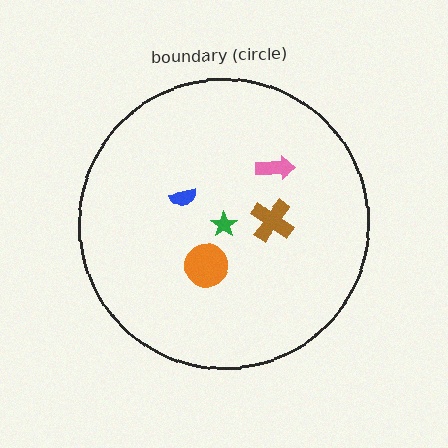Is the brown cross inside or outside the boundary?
Inside.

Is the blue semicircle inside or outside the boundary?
Inside.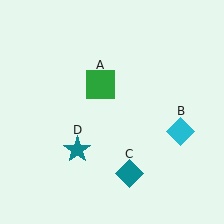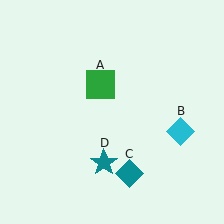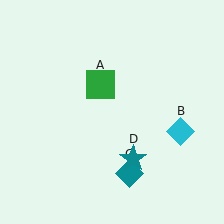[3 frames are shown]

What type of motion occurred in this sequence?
The teal star (object D) rotated counterclockwise around the center of the scene.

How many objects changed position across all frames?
1 object changed position: teal star (object D).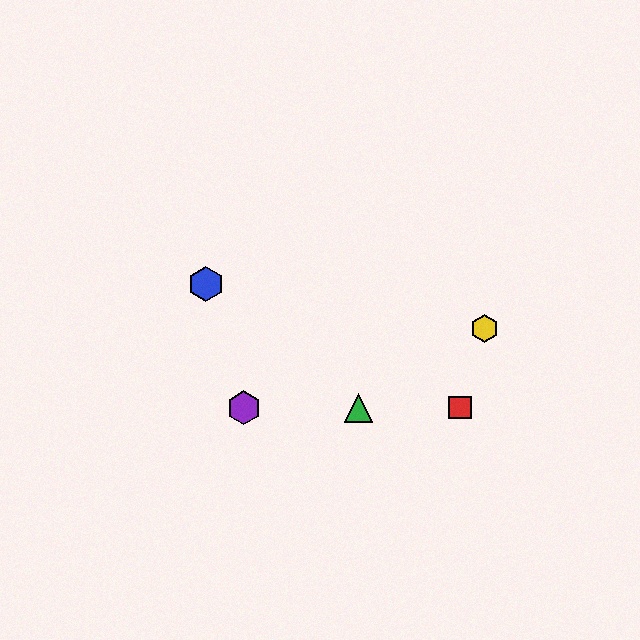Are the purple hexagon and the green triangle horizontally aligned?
Yes, both are at y≈408.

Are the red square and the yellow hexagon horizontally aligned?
No, the red square is at y≈408 and the yellow hexagon is at y≈328.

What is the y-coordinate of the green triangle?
The green triangle is at y≈408.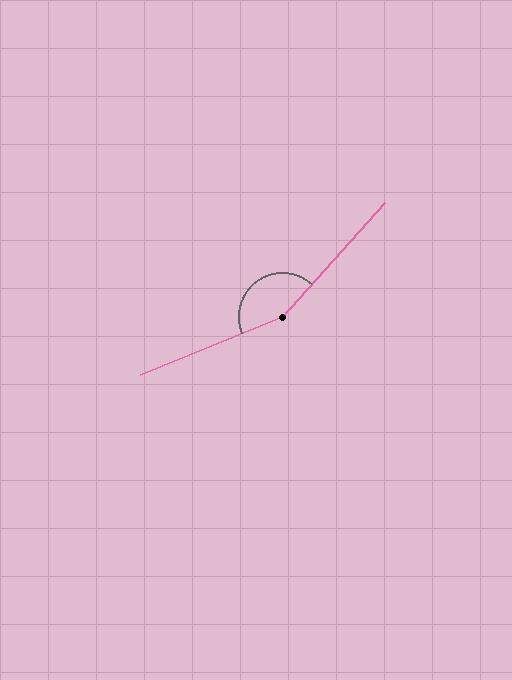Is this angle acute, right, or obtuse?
It is obtuse.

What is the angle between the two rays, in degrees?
Approximately 154 degrees.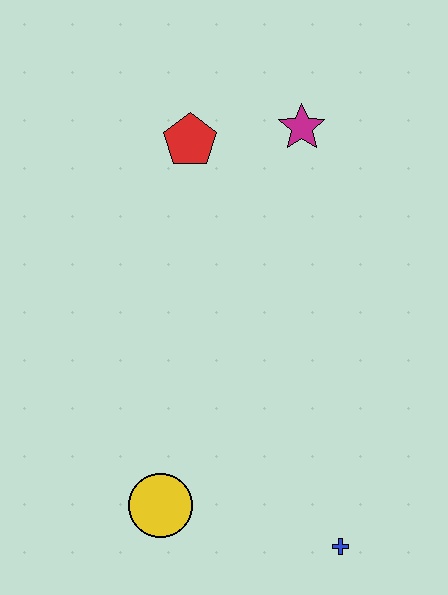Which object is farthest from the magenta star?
The blue cross is farthest from the magenta star.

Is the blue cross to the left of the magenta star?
No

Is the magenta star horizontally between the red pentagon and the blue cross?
Yes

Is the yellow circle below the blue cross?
No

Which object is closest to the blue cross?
The yellow circle is closest to the blue cross.